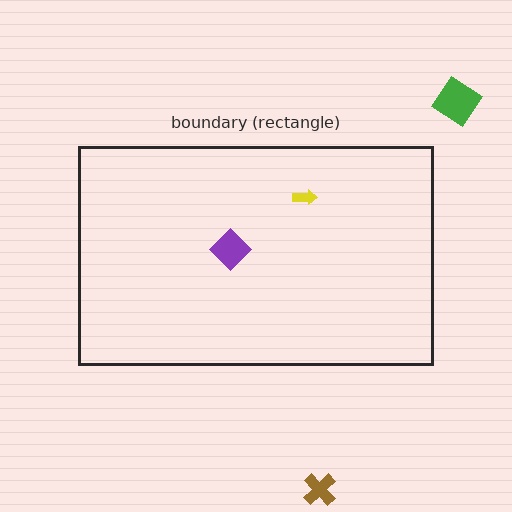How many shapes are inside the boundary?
2 inside, 2 outside.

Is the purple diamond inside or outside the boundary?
Inside.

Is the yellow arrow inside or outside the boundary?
Inside.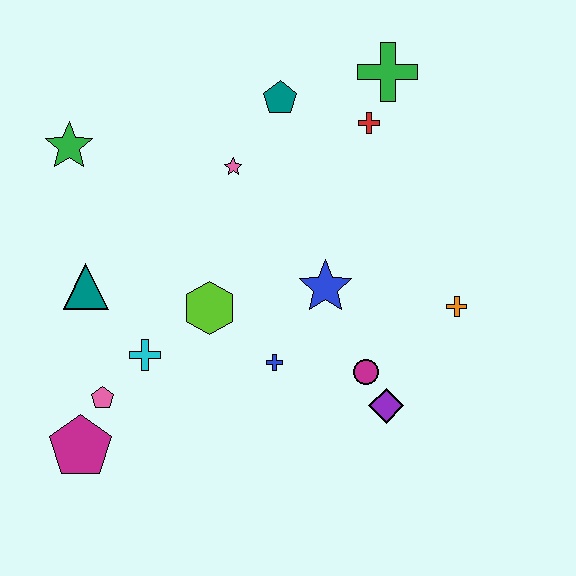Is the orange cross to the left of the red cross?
No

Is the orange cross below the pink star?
Yes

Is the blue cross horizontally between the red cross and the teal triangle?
Yes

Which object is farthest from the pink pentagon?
The green cross is farthest from the pink pentagon.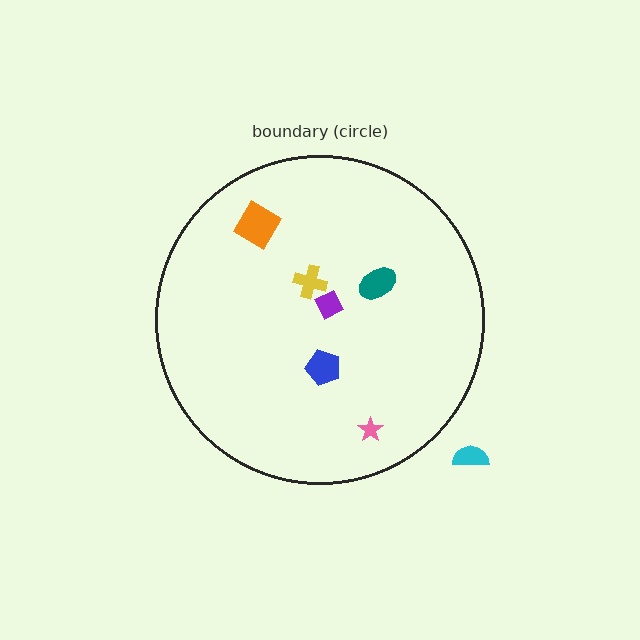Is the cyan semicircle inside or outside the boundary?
Outside.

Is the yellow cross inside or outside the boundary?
Inside.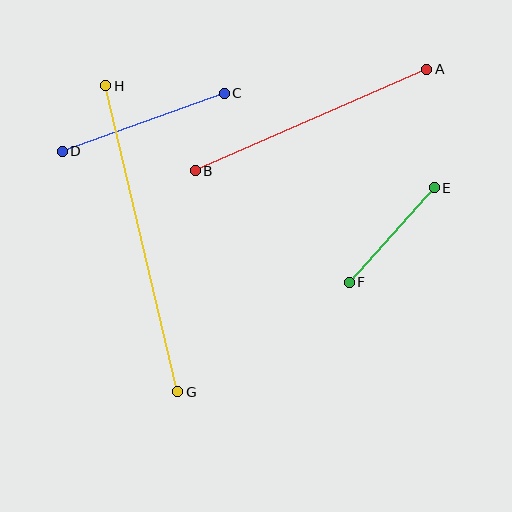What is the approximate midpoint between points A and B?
The midpoint is at approximately (311, 120) pixels.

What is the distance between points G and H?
The distance is approximately 314 pixels.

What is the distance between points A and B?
The distance is approximately 253 pixels.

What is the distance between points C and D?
The distance is approximately 172 pixels.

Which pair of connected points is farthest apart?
Points G and H are farthest apart.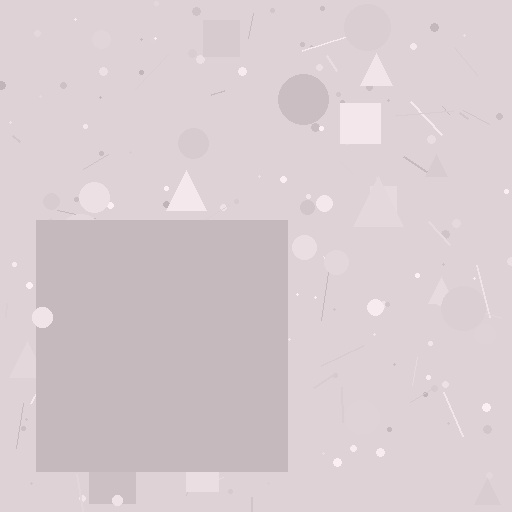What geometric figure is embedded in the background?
A square is embedded in the background.